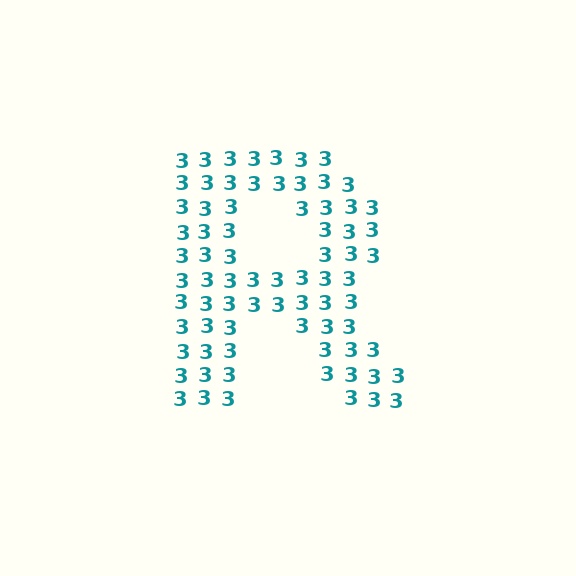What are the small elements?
The small elements are digit 3's.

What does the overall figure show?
The overall figure shows the letter R.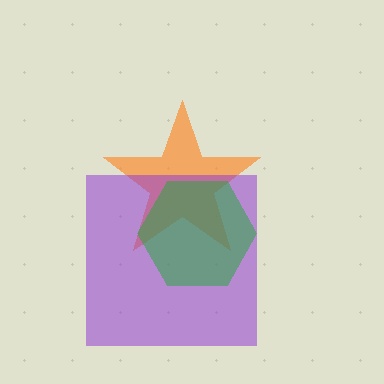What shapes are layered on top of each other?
The layered shapes are: an orange star, a purple square, a green hexagon.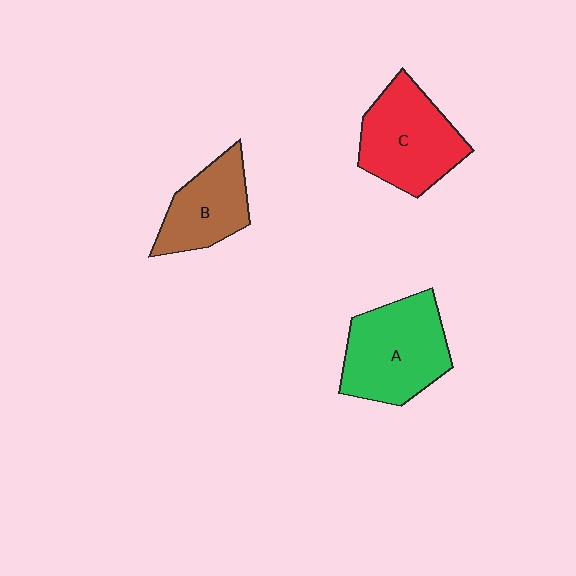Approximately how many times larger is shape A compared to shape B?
Approximately 1.4 times.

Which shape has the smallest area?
Shape B (brown).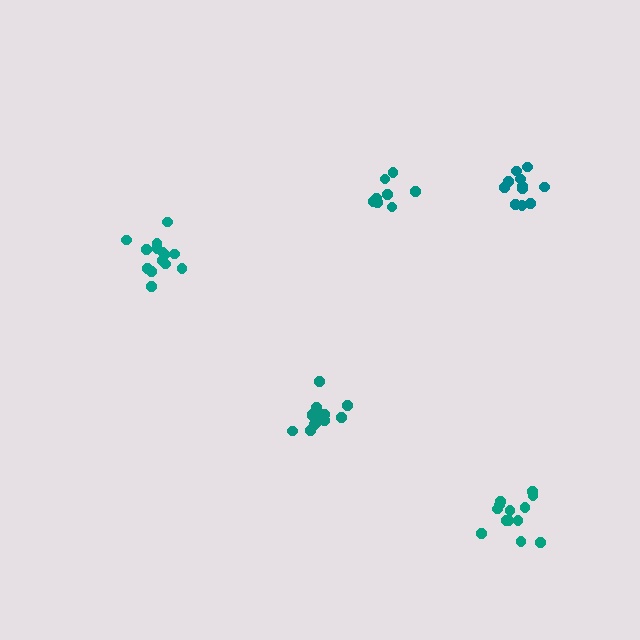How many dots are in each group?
Group 1: 13 dots, Group 2: 14 dots, Group 3: 8 dots, Group 4: 11 dots, Group 5: 14 dots (60 total).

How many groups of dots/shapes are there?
There are 5 groups.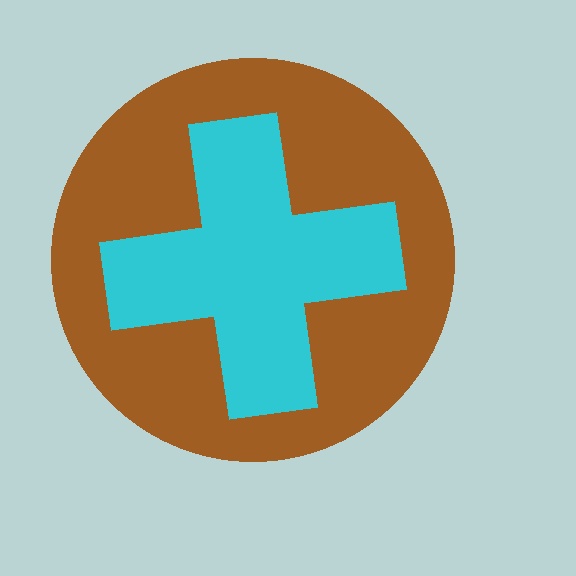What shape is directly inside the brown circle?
The cyan cross.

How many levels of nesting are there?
2.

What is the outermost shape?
The brown circle.